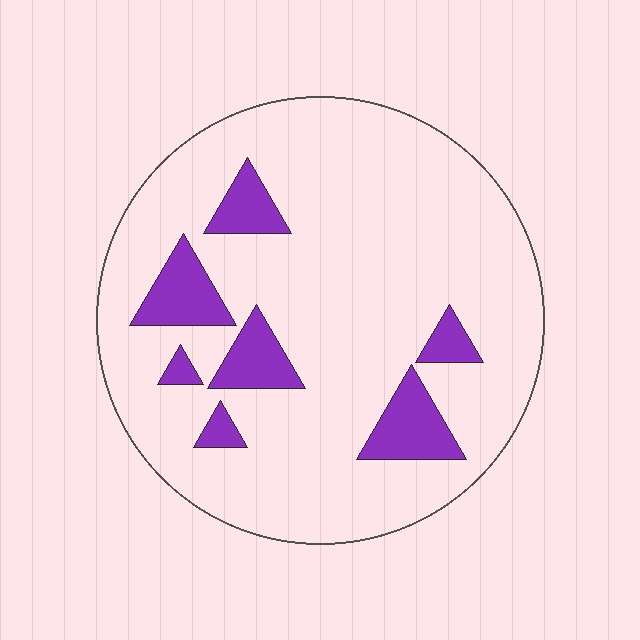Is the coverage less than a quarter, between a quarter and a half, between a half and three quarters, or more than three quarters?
Less than a quarter.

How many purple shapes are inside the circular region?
7.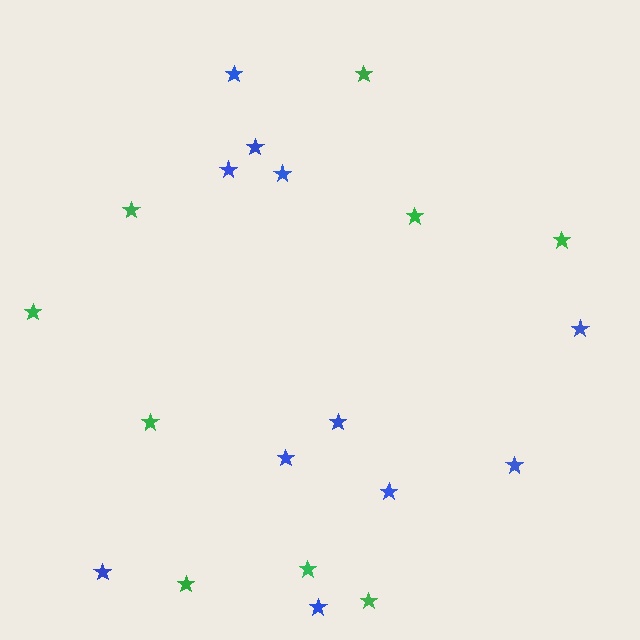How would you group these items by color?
There are 2 groups: one group of green stars (9) and one group of blue stars (11).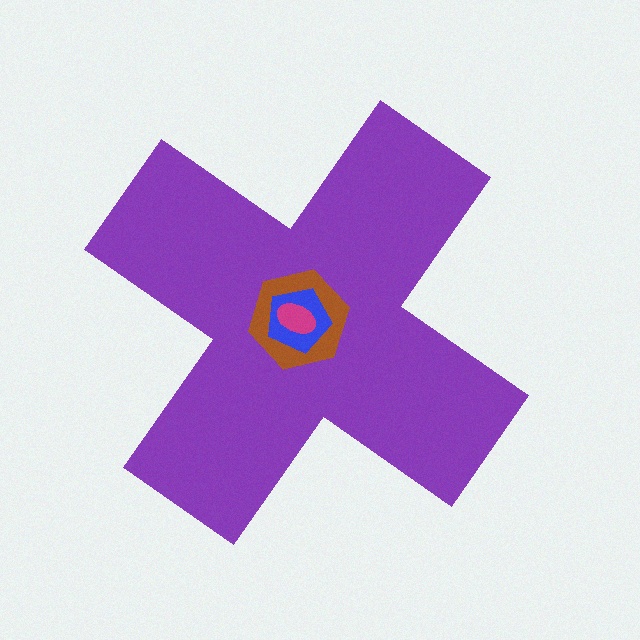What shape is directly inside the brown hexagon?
The blue pentagon.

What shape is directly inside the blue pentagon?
The magenta ellipse.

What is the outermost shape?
The purple cross.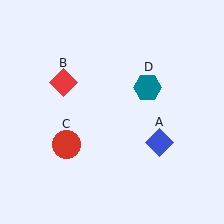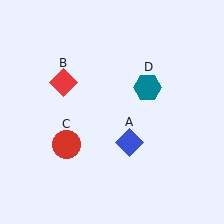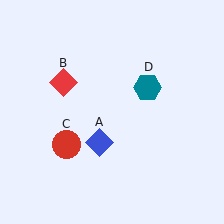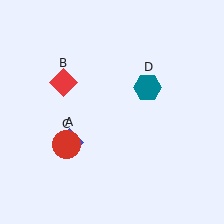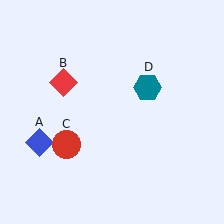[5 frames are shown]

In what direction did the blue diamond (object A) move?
The blue diamond (object A) moved left.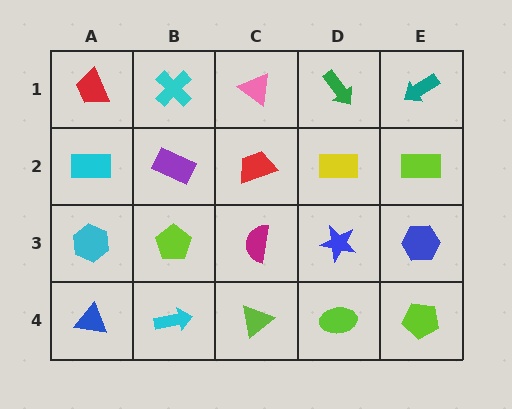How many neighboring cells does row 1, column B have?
3.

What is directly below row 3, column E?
A lime pentagon.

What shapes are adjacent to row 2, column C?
A pink triangle (row 1, column C), a magenta semicircle (row 3, column C), a purple rectangle (row 2, column B), a yellow rectangle (row 2, column D).